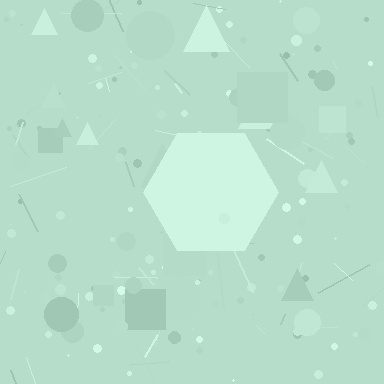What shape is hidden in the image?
A hexagon is hidden in the image.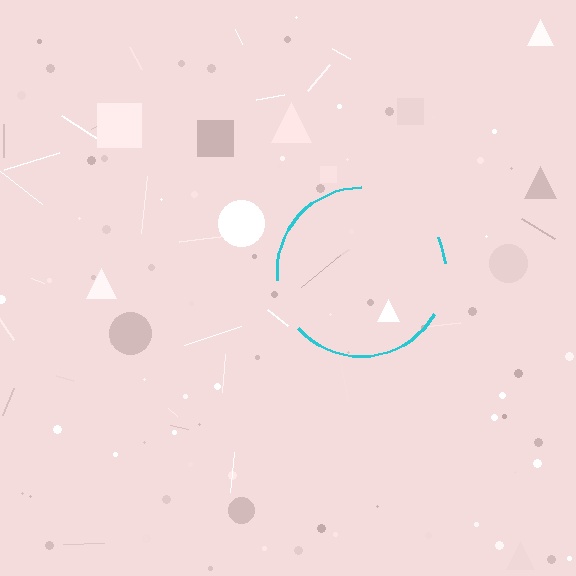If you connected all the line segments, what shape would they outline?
They would outline a circle.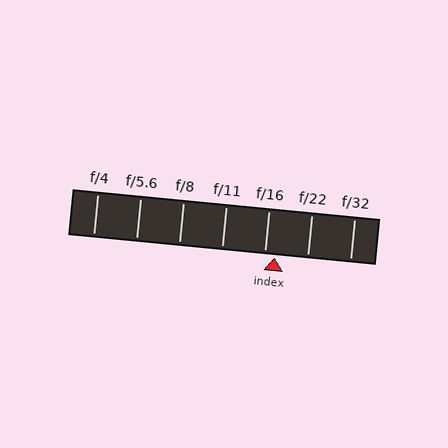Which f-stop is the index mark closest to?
The index mark is closest to f/16.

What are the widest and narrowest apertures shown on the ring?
The widest aperture shown is f/4 and the narrowest is f/32.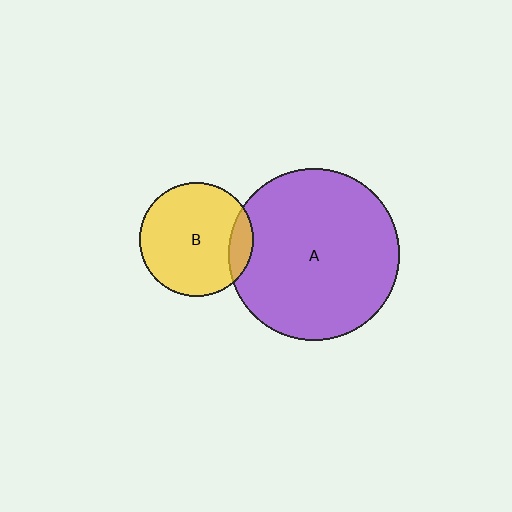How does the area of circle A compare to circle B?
Approximately 2.2 times.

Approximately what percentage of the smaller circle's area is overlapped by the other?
Approximately 10%.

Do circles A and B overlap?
Yes.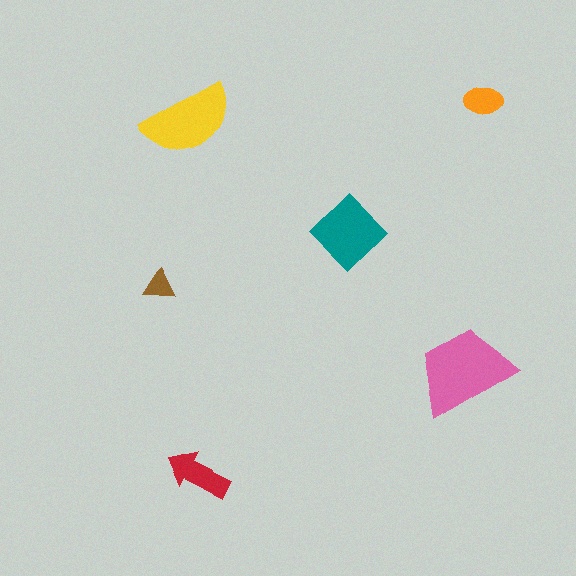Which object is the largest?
The pink trapezoid.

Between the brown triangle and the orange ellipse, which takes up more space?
The orange ellipse.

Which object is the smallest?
The brown triangle.